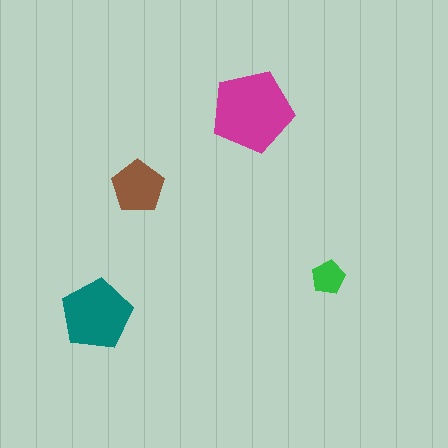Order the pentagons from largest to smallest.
the magenta one, the teal one, the brown one, the green one.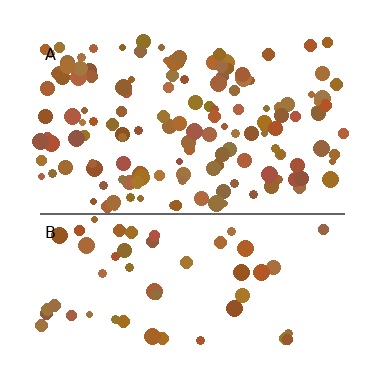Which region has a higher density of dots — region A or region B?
A (the top).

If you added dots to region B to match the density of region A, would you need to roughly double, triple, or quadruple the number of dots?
Approximately triple.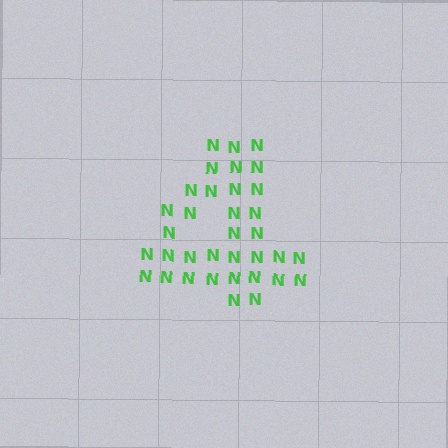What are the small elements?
The small elements are letter N's.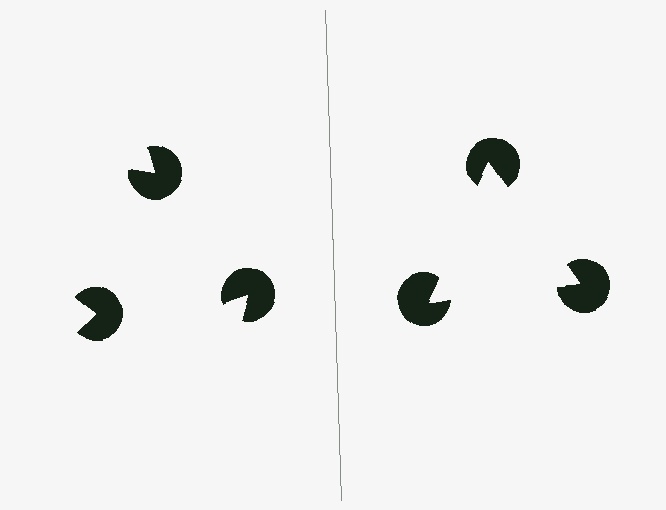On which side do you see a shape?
An illusory triangle appears on the right side. On the left side the wedge cuts are rotated, so no coherent shape forms.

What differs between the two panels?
The pac-man discs are positioned identically on both sides; only the wedge orientations differ. On the right they align to a triangle; on the left they are misaligned.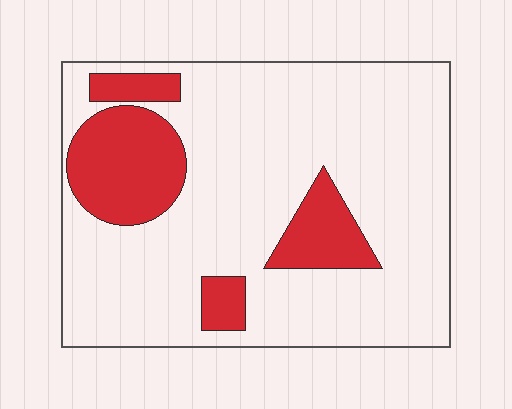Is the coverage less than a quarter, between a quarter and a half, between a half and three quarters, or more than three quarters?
Less than a quarter.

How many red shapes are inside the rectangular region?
4.